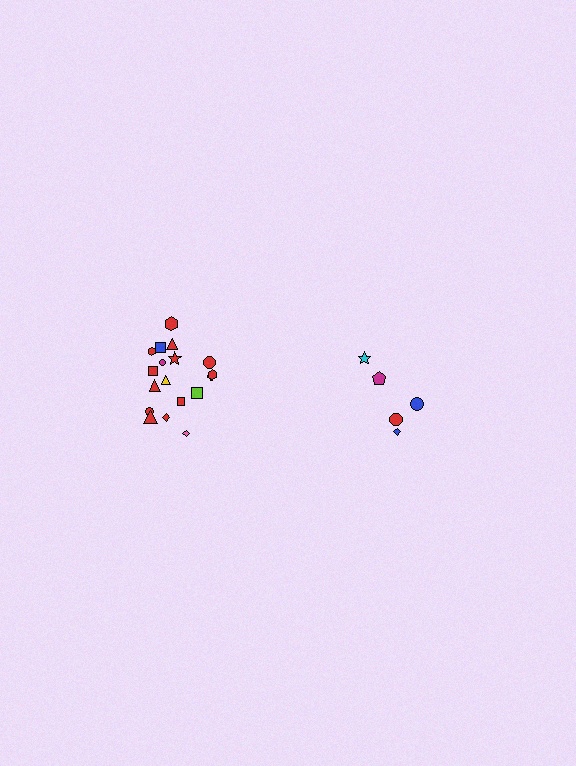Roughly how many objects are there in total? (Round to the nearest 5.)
Roughly 25 objects in total.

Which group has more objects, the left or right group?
The left group.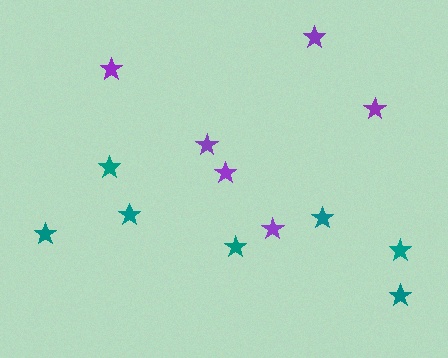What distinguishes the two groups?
There are 2 groups: one group of purple stars (6) and one group of teal stars (7).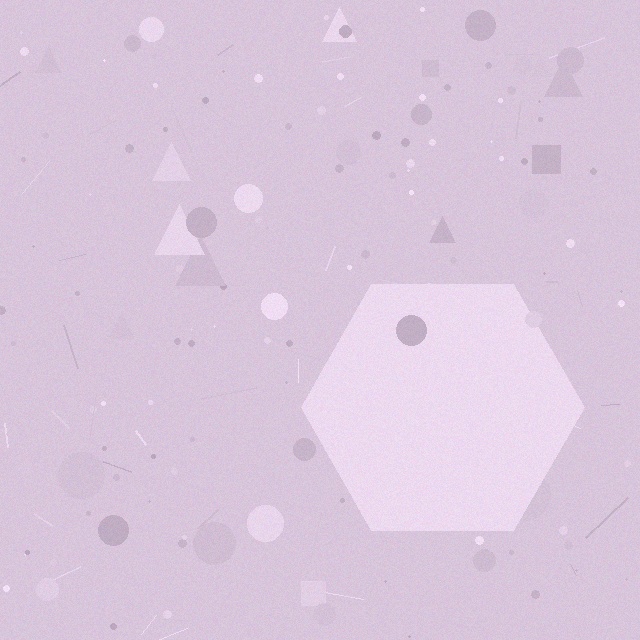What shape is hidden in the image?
A hexagon is hidden in the image.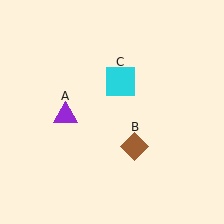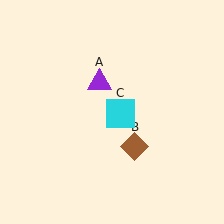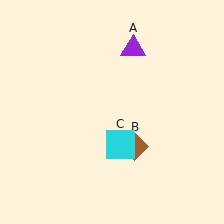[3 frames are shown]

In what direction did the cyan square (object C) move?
The cyan square (object C) moved down.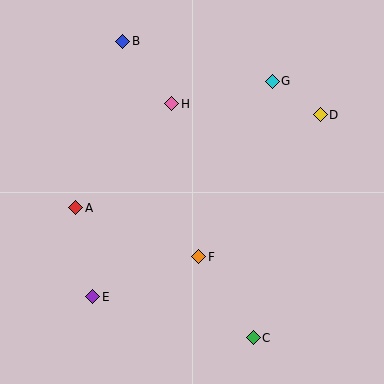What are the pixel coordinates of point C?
Point C is at (253, 338).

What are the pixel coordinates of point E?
Point E is at (93, 297).